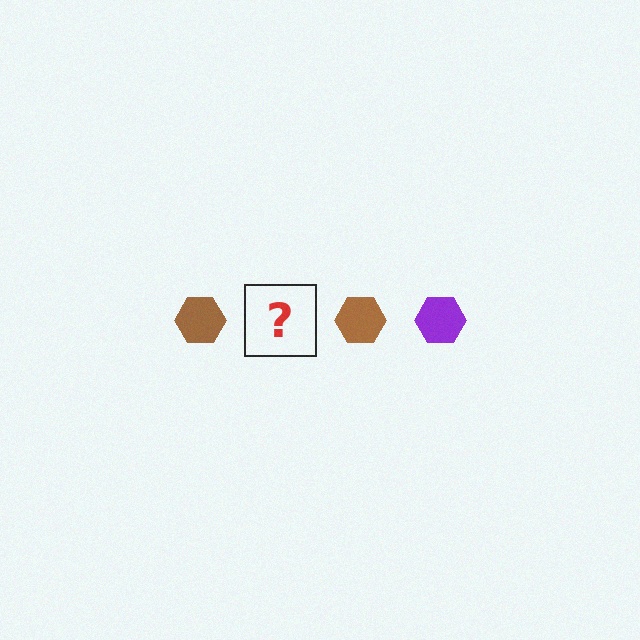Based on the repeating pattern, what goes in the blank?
The blank should be a purple hexagon.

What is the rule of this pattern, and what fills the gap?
The rule is that the pattern cycles through brown, purple hexagons. The gap should be filled with a purple hexagon.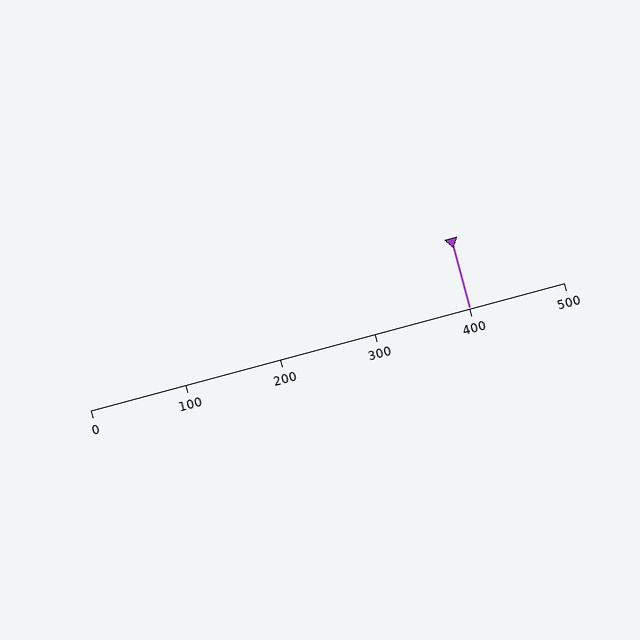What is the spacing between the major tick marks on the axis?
The major ticks are spaced 100 apart.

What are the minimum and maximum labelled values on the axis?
The axis runs from 0 to 500.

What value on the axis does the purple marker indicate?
The marker indicates approximately 400.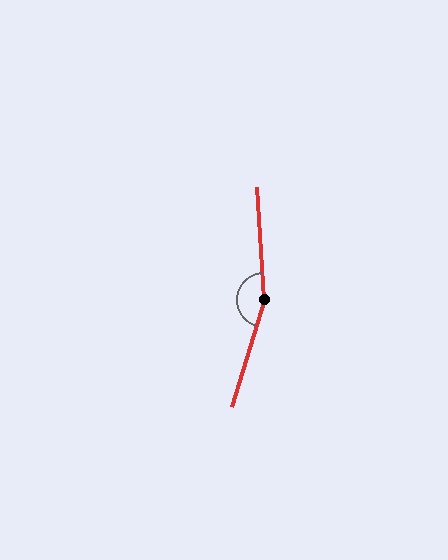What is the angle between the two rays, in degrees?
Approximately 159 degrees.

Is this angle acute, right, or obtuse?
It is obtuse.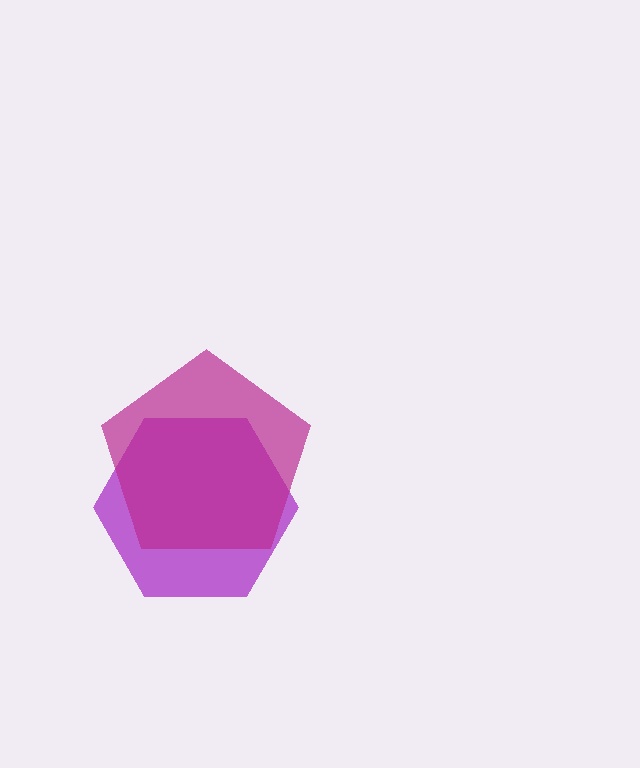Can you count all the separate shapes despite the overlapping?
Yes, there are 2 separate shapes.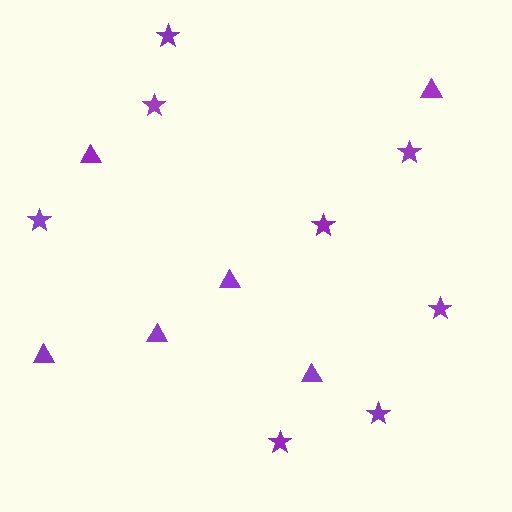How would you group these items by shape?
There are 2 groups: one group of stars (8) and one group of triangles (6).